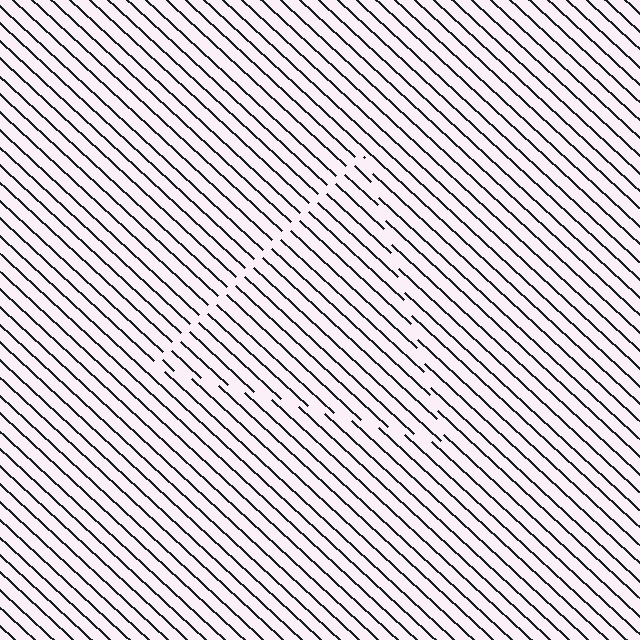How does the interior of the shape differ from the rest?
The interior of the shape contains the same grating, shifted by half a period — the contour is defined by the phase discontinuity where line-ends from the inner and outer gratings abut.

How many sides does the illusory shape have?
3 sides — the line-ends trace a triangle.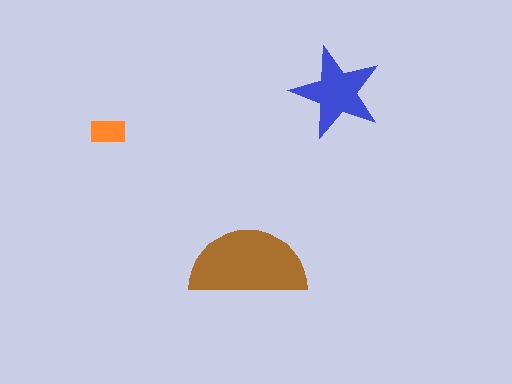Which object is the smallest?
The orange rectangle.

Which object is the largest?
The brown semicircle.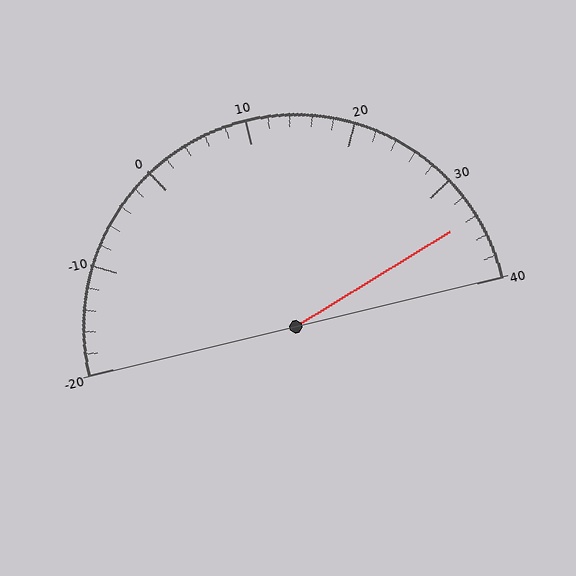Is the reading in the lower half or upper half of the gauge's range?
The reading is in the upper half of the range (-20 to 40).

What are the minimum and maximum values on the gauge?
The gauge ranges from -20 to 40.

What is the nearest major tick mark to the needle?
The nearest major tick mark is 30.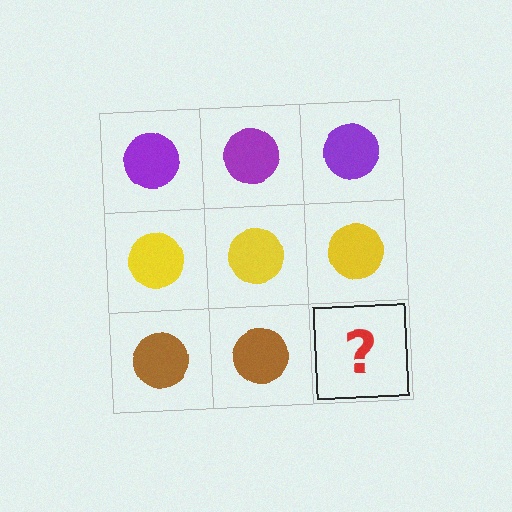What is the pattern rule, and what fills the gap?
The rule is that each row has a consistent color. The gap should be filled with a brown circle.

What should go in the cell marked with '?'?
The missing cell should contain a brown circle.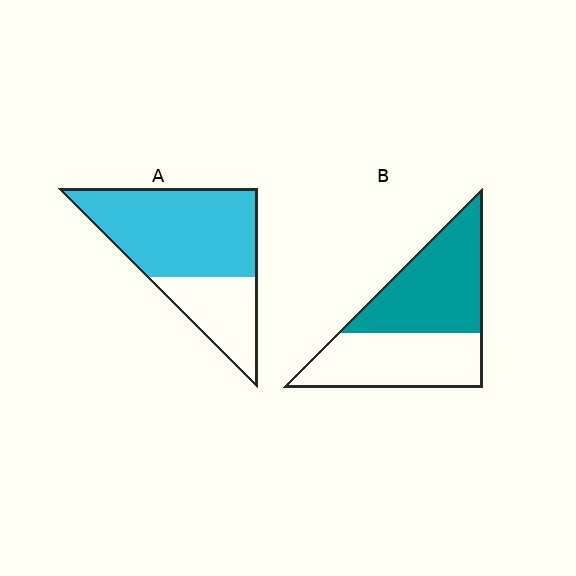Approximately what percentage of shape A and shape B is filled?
A is approximately 70% and B is approximately 55%.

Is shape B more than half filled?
Roughly half.